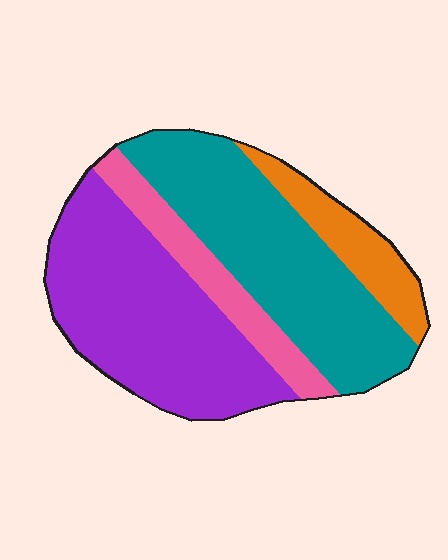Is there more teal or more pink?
Teal.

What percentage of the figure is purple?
Purple covers roughly 40% of the figure.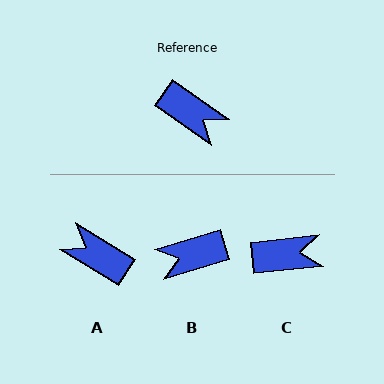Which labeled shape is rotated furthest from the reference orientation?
A, about 176 degrees away.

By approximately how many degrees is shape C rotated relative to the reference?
Approximately 42 degrees counter-clockwise.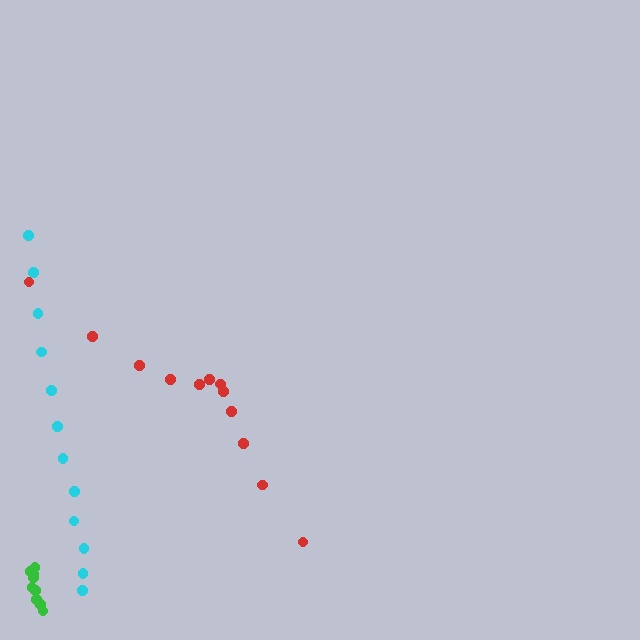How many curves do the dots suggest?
There are 3 distinct paths.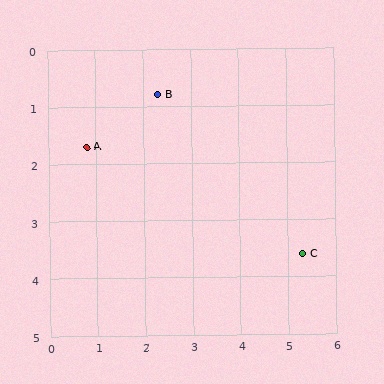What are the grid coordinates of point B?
Point B is at approximately (2.3, 0.8).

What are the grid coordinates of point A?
Point A is at approximately (0.8, 1.7).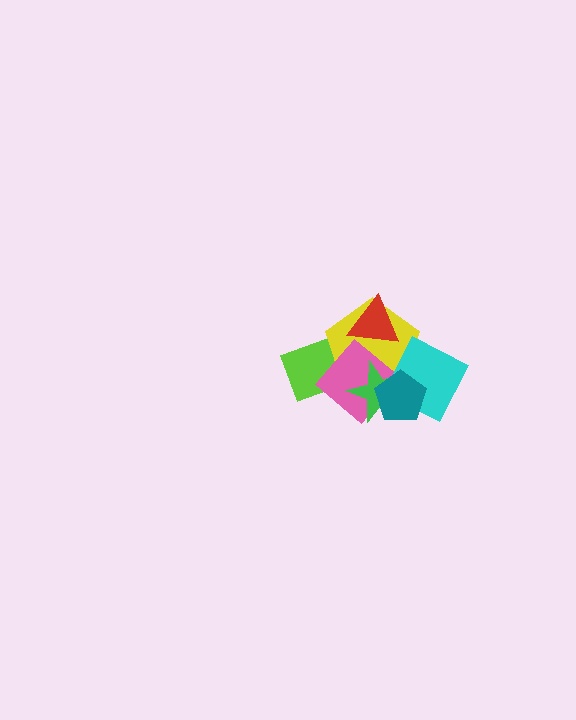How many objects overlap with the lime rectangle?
4 objects overlap with the lime rectangle.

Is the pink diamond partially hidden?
Yes, it is partially covered by another shape.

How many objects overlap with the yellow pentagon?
6 objects overlap with the yellow pentagon.